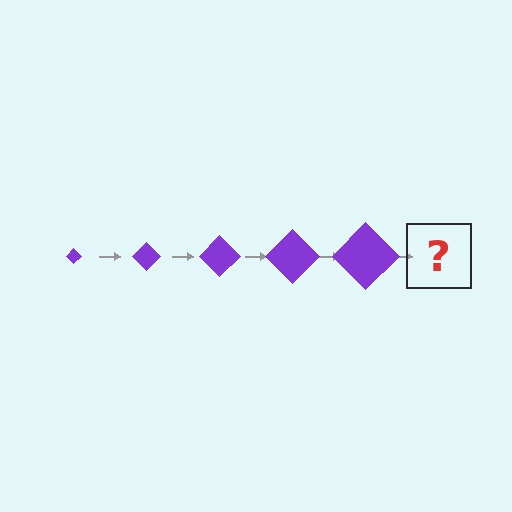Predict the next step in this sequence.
The next step is a purple diamond, larger than the previous one.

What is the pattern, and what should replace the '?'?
The pattern is that the diamond gets progressively larger each step. The '?' should be a purple diamond, larger than the previous one.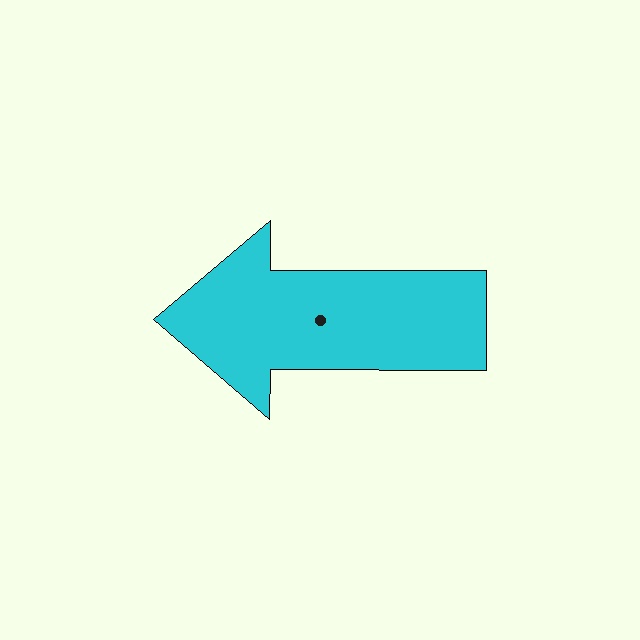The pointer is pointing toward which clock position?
Roughly 9 o'clock.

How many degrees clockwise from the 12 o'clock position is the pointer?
Approximately 270 degrees.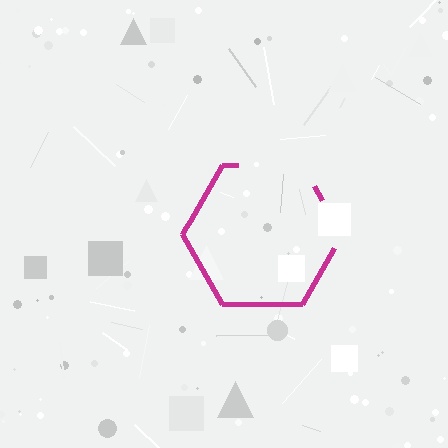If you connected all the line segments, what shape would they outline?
They would outline a hexagon.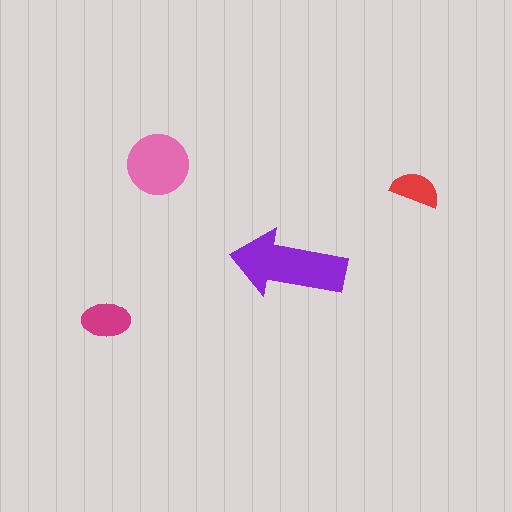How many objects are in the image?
There are 4 objects in the image.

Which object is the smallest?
The red semicircle.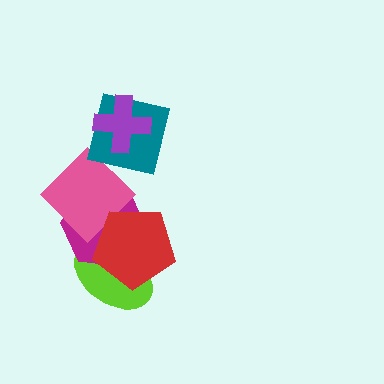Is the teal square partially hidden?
Yes, it is partially covered by another shape.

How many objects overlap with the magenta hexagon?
3 objects overlap with the magenta hexagon.